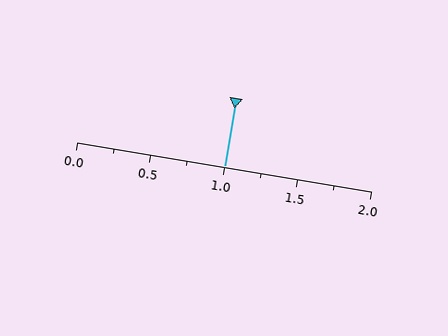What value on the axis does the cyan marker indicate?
The marker indicates approximately 1.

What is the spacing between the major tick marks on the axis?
The major ticks are spaced 0.5 apart.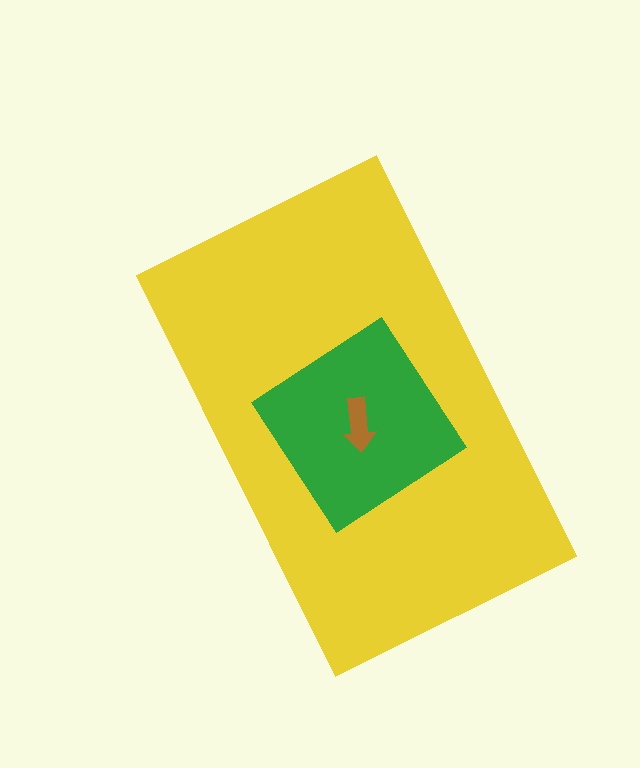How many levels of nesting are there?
3.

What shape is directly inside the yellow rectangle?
The green diamond.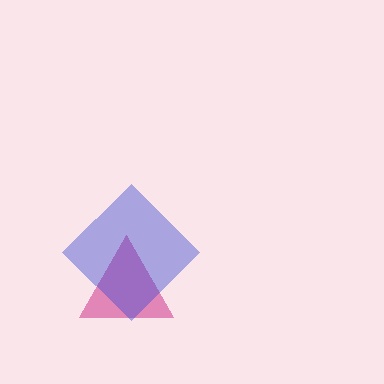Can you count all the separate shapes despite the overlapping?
Yes, there are 2 separate shapes.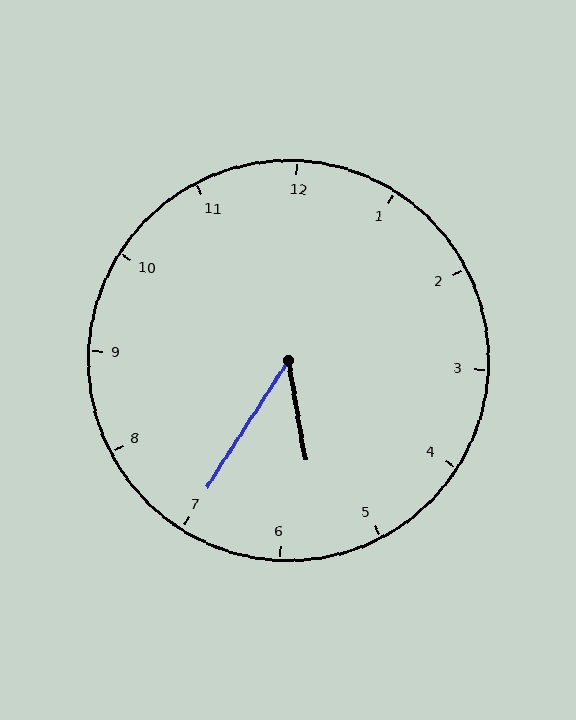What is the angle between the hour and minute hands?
Approximately 42 degrees.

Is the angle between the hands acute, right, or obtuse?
It is acute.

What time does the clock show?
5:35.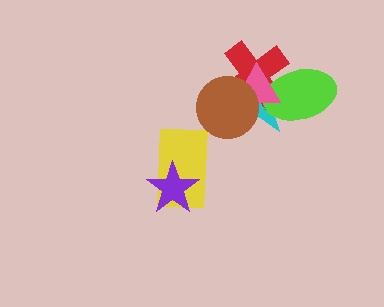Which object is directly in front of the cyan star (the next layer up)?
The red cross is directly in front of the cyan star.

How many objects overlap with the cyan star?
4 objects overlap with the cyan star.